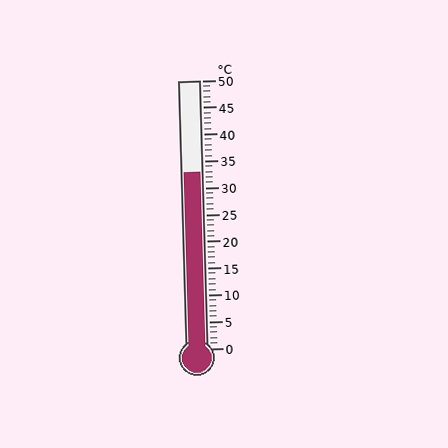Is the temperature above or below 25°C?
The temperature is above 25°C.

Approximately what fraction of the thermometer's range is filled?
The thermometer is filled to approximately 65% of its range.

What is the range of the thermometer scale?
The thermometer scale ranges from 0°C to 50°C.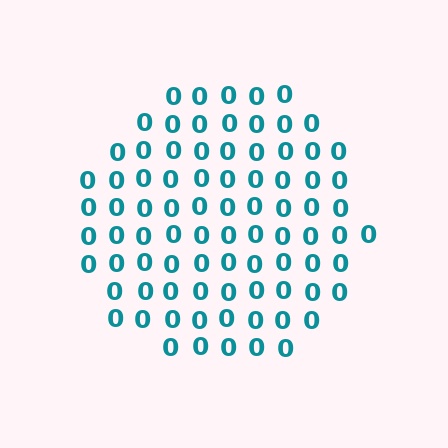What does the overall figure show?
The overall figure shows a circle.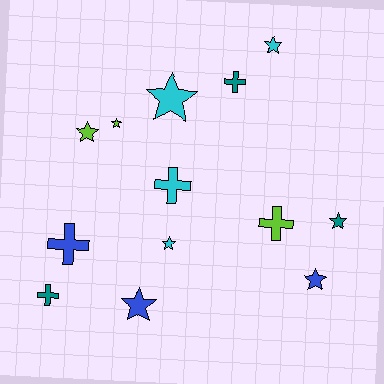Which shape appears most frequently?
Star, with 8 objects.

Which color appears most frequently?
Cyan, with 4 objects.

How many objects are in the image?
There are 13 objects.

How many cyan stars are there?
There are 3 cyan stars.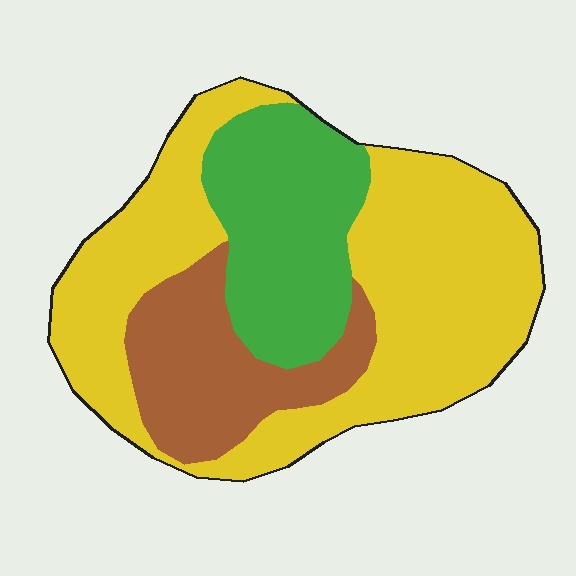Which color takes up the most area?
Yellow, at roughly 55%.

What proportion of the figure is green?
Green covers roughly 25% of the figure.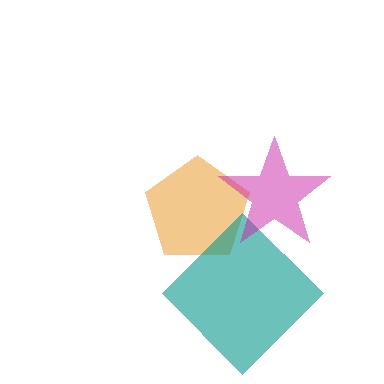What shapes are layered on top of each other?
The layered shapes are: an orange pentagon, a teal diamond, a magenta star.